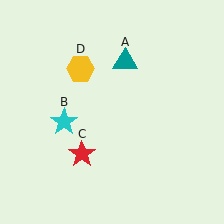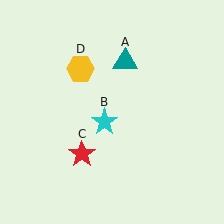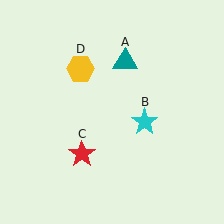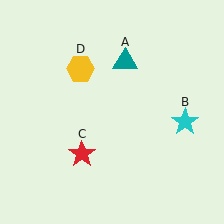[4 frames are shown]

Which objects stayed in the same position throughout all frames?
Teal triangle (object A) and red star (object C) and yellow hexagon (object D) remained stationary.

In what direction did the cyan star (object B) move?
The cyan star (object B) moved right.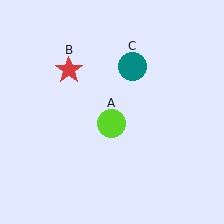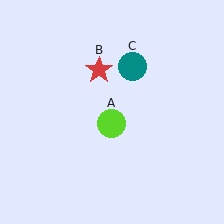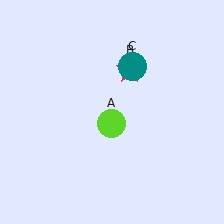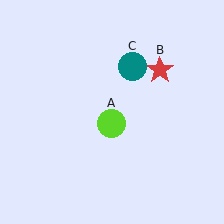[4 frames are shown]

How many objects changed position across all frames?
1 object changed position: red star (object B).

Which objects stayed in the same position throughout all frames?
Lime circle (object A) and teal circle (object C) remained stationary.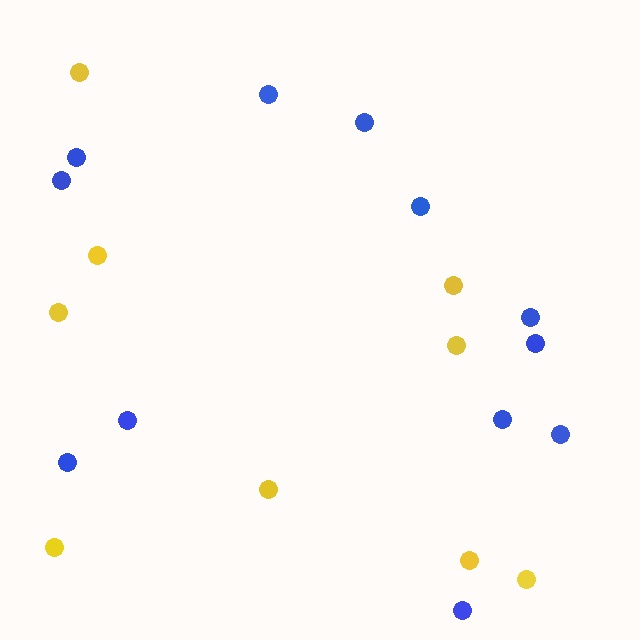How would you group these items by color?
There are 2 groups: one group of yellow circles (9) and one group of blue circles (12).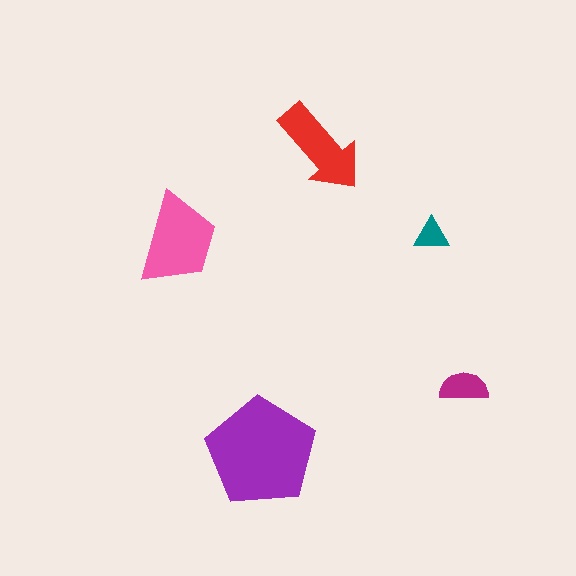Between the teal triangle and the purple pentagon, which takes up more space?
The purple pentagon.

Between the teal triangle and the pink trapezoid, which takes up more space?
The pink trapezoid.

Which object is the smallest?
The teal triangle.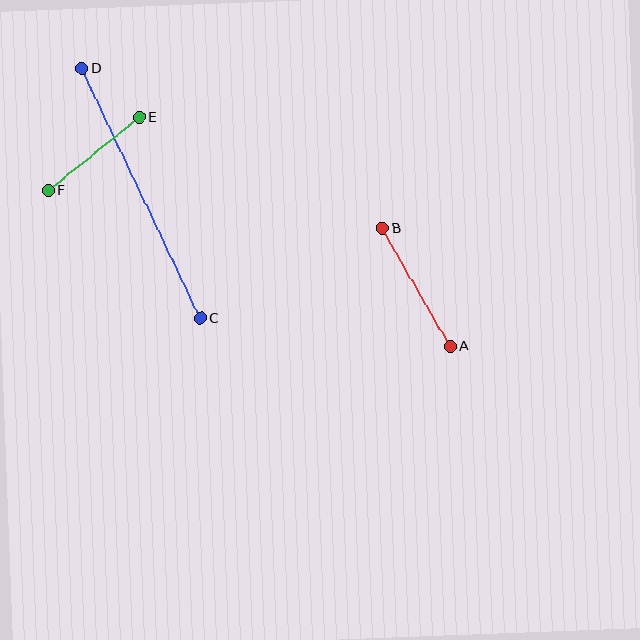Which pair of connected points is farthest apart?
Points C and D are farthest apart.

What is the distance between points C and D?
The distance is approximately 276 pixels.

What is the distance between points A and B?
The distance is approximately 136 pixels.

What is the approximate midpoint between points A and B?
The midpoint is at approximately (416, 287) pixels.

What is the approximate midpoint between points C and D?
The midpoint is at approximately (141, 193) pixels.